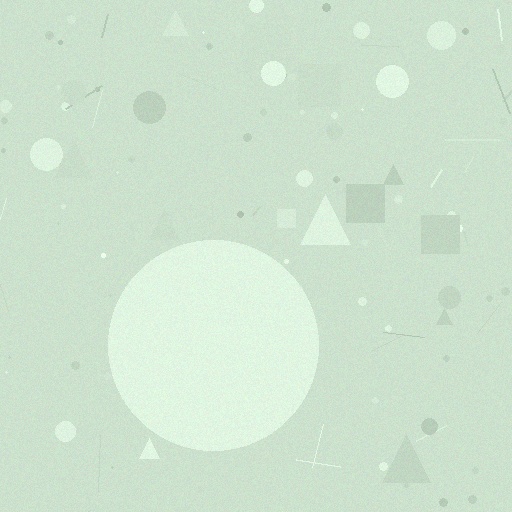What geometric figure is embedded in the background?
A circle is embedded in the background.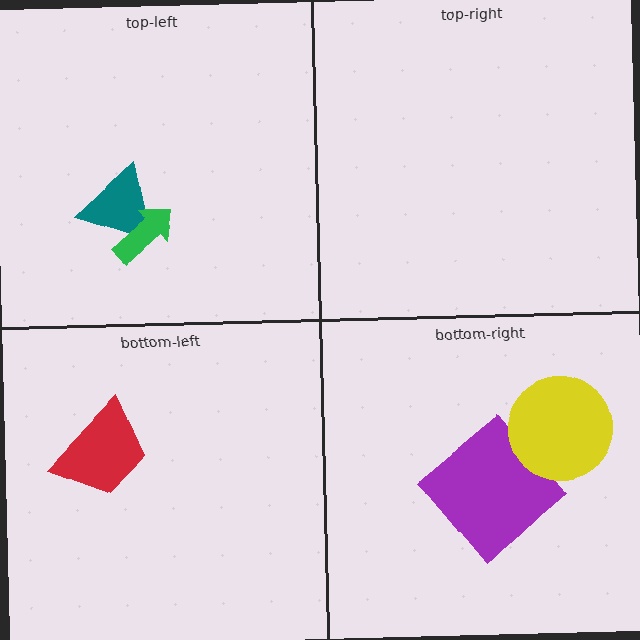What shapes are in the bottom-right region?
The purple diamond, the yellow circle.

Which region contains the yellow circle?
The bottom-right region.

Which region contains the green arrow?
The top-left region.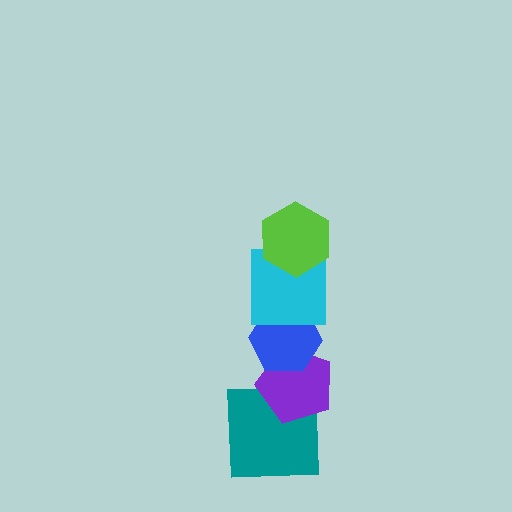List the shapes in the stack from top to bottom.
From top to bottom: the lime hexagon, the cyan square, the blue hexagon, the purple pentagon, the teal square.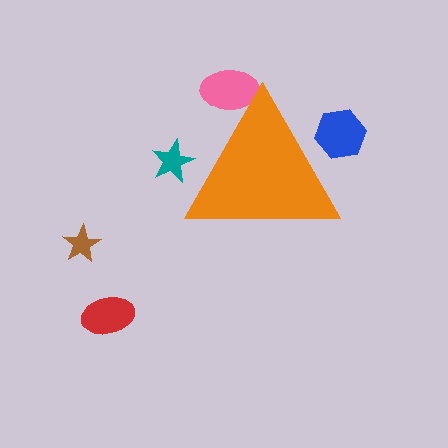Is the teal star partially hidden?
Yes, the teal star is partially hidden behind the orange triangle.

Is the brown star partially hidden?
No, the brown star is fully visible.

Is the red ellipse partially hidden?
No, the red ellipse is fully visible.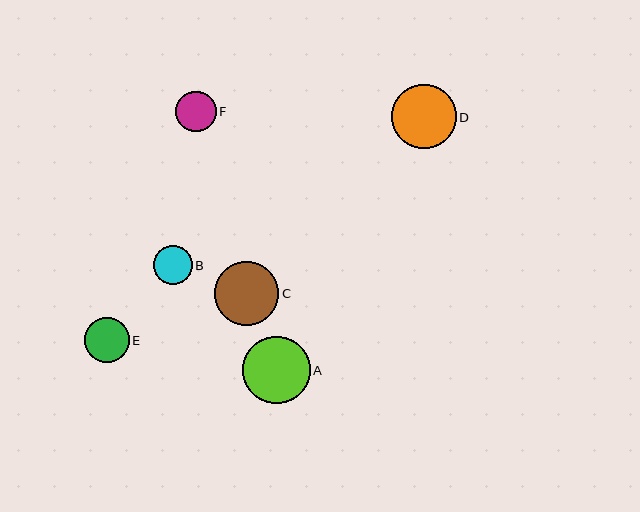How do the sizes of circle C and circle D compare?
Circle C and circle D are approximately the same size.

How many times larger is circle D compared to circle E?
Circle D is approximately 1.4 times the size of circle E.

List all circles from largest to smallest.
From largest to smallest: A, C, D, E, F, B.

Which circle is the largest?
Circle A is the largest with a size of approximately 67 pixels.